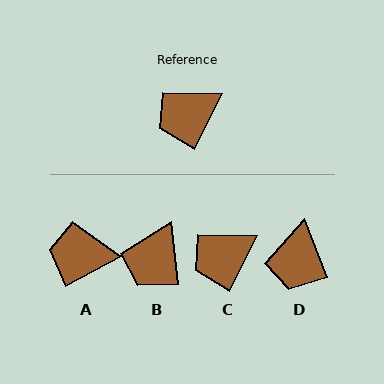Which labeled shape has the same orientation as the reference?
C.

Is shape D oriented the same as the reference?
No, it is off by about 48 degrees.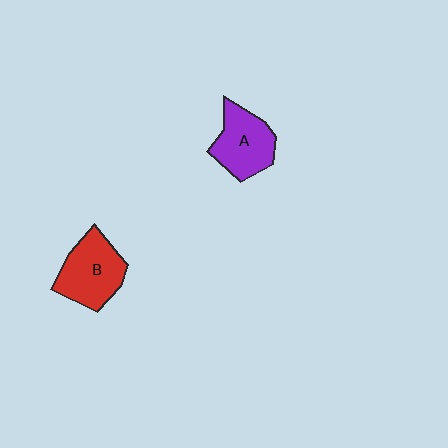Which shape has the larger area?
Shape B (red).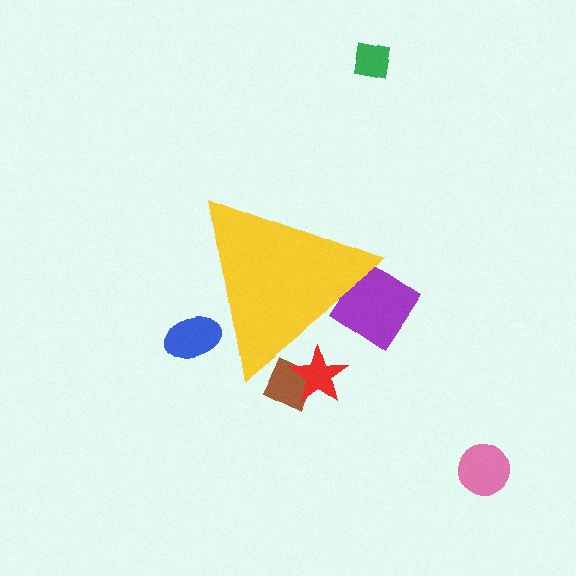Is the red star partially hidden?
Yes, the red star is partially hidden behind the yellow triangle.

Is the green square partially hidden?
No, the green square is fully visible.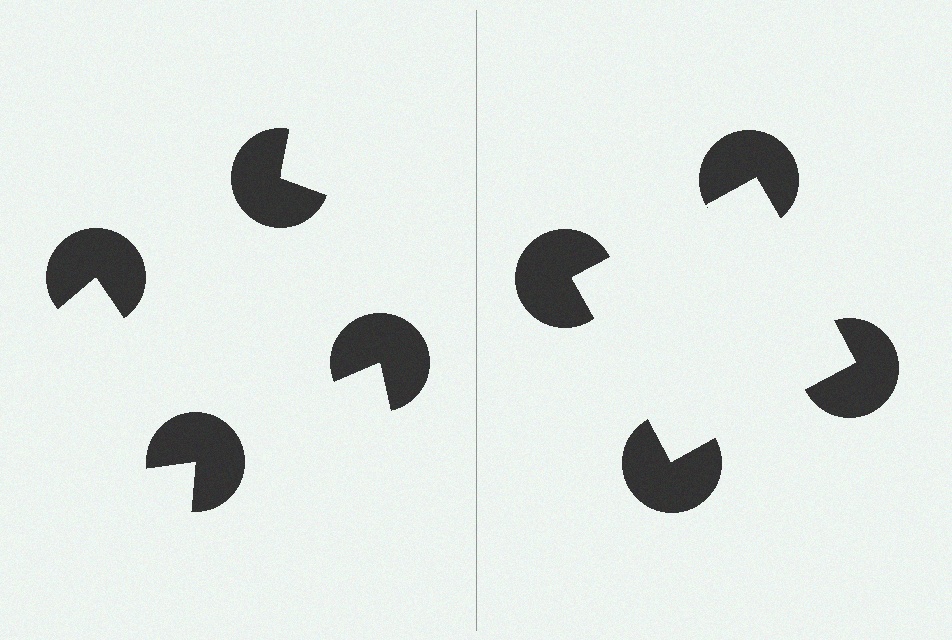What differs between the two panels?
The pac-man discs are positioned identically on both sides; only the wedge orientations differ. On the right they align to a square; on the left they are misaligned.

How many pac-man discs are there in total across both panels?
8 — 4 on each side.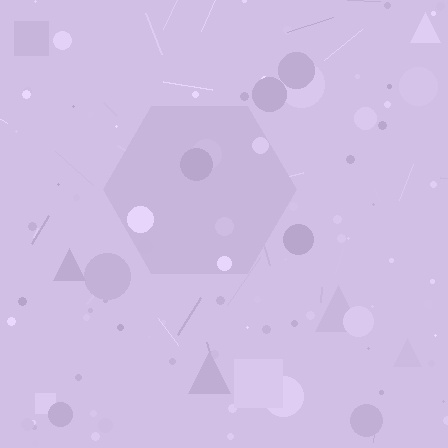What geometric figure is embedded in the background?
A hexagon is embedded in the background.